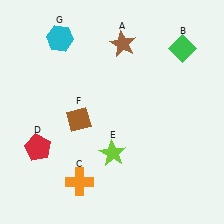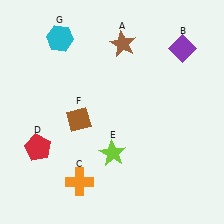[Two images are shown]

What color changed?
The diamond (B) changed from green in Image 1 to purple in Image 2.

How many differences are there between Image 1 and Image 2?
There is 1 difference between the two images.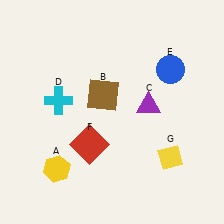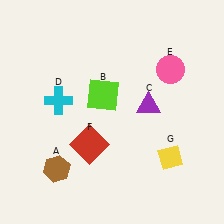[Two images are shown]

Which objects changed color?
A changed from yellow to brown. B changed from brown to lime. E changed from blue to pink.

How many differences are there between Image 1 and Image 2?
There are 3 differences between the two images.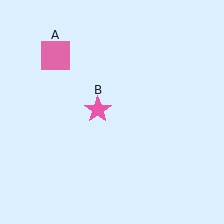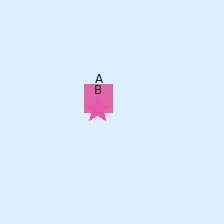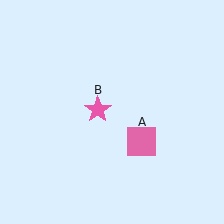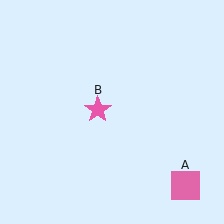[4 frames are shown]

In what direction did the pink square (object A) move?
The pink square (object A) moved down and to the right.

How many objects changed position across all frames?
1 object changed position: pink square (object A).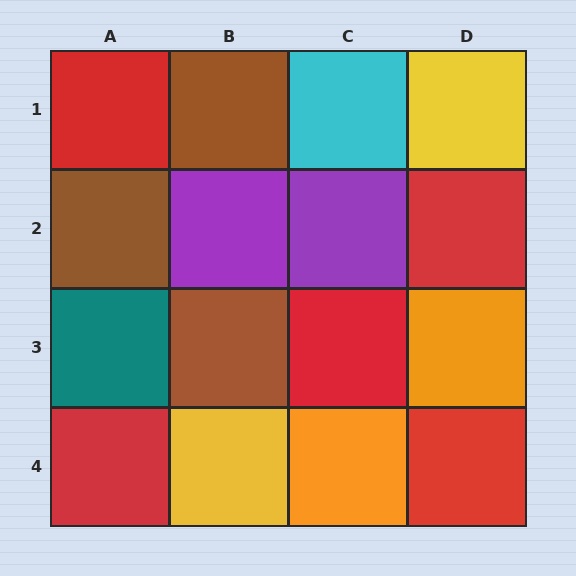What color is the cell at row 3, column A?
Teal.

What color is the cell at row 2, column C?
Purple.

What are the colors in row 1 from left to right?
Red, brown, cyan, yellow.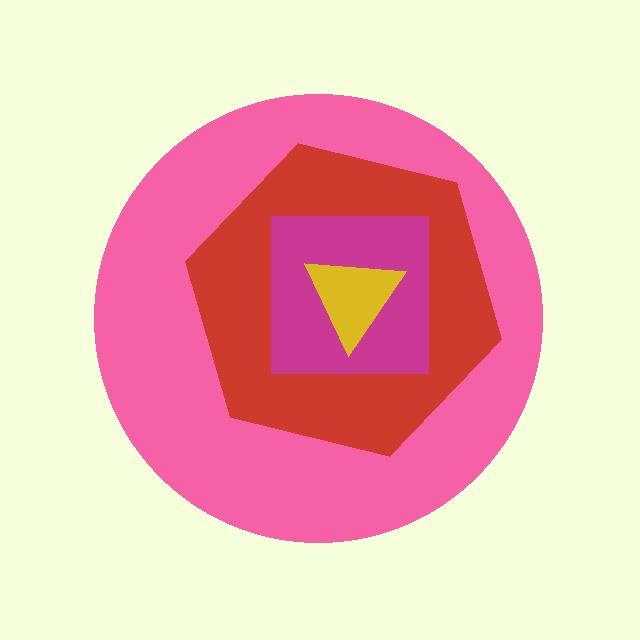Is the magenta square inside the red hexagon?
Yes.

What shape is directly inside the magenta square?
The yellow triangle.